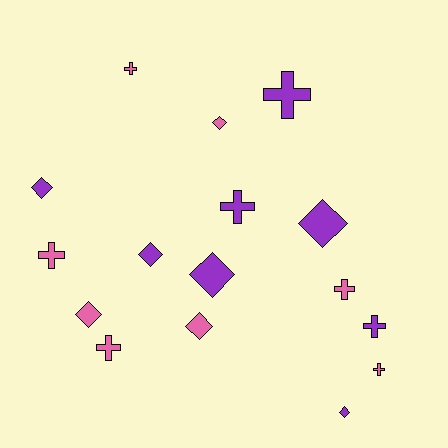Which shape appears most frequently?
Diamond, with 8 objects.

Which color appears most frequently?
Pink, with 8 objects.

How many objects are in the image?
There are 16 objects.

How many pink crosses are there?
There are 5 pink crosses.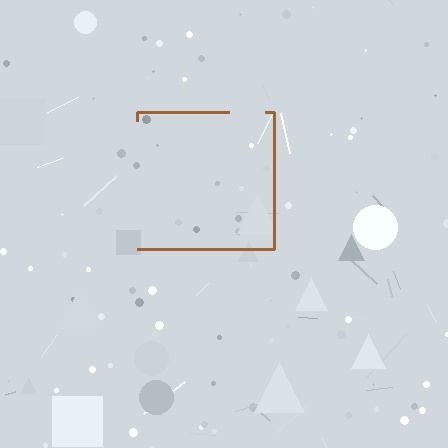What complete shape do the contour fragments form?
The contour fragments form a square.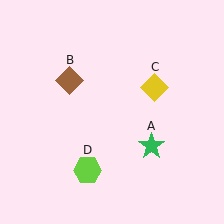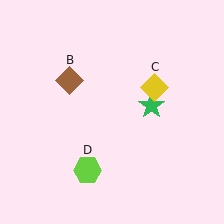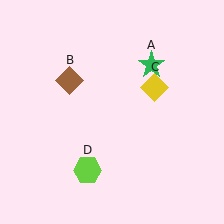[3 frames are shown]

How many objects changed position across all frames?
1 object changed position: green star (object A).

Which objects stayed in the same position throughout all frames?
Brown diamond (object B) and yellow diamond (object C) and lime hexagon (object D) remained stationary.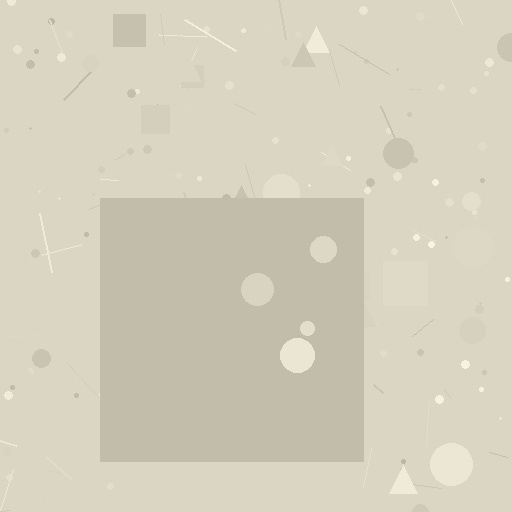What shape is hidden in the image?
A square is hidden in the image.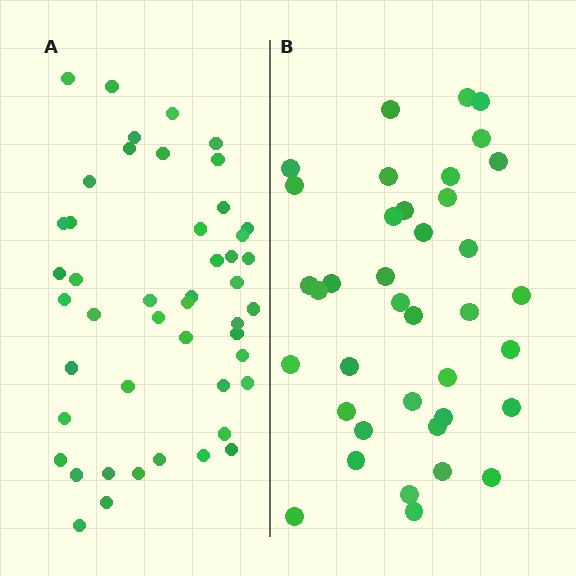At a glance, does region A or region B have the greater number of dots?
Region A (the left region) has more dots.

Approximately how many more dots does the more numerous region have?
Region A has roughly 8 or so more dots than region B.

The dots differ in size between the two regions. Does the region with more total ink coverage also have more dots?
No. Region B has more total ink coverage because its dots are larger, but region A actually contains more individual dots. Total area can be misleading — the number of items is what matters here.